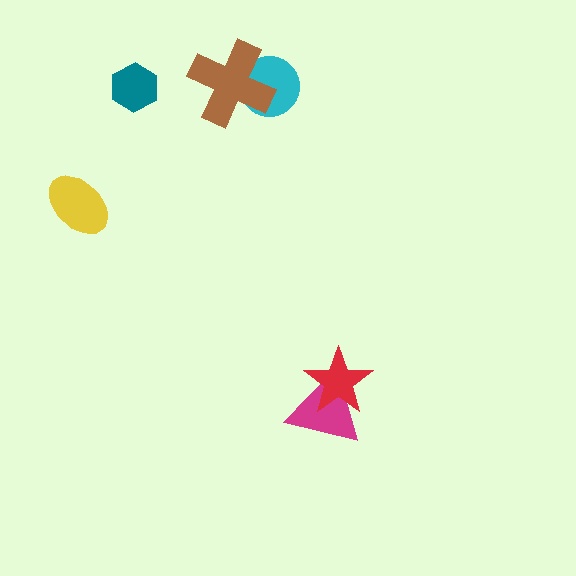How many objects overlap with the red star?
1 object overlaps with the red star.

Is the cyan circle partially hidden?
Yes, it is partially covered by another shape.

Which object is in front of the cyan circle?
The brown cross is in front of the cyan circle.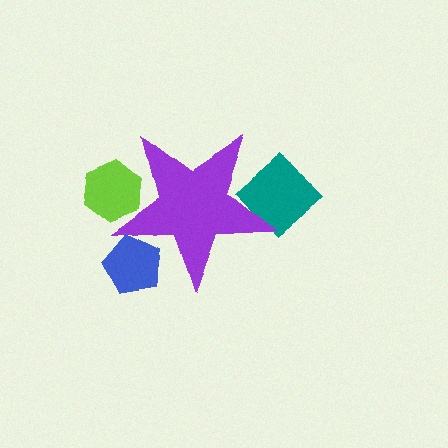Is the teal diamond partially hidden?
Yes, the teal diamond is partially hidden behind the purple star.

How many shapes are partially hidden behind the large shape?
3 shapes are partially hidden.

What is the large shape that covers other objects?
A purple star.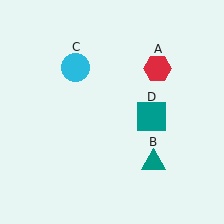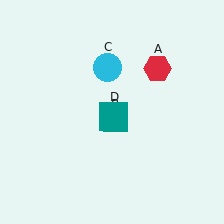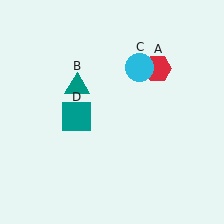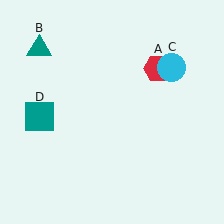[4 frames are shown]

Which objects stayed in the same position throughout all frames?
Red hexagon (object A) remained stationary.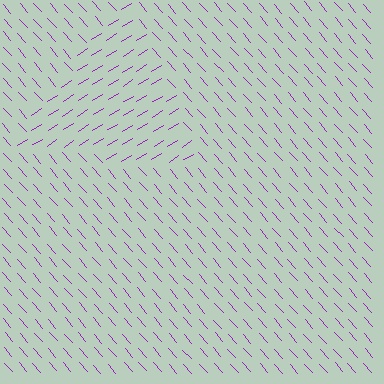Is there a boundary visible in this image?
Yes, there is a texture boundary formed by a change in line orientation.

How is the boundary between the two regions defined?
The boundary is defined purely by a change in line orientation (approximately 80 degrees difference). All lines are the same color and thickness.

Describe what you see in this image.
The image is filled with small purple line segments. A triangle region in the image has lines oriented differently from the surrounding lines, creating a visible texture boundary.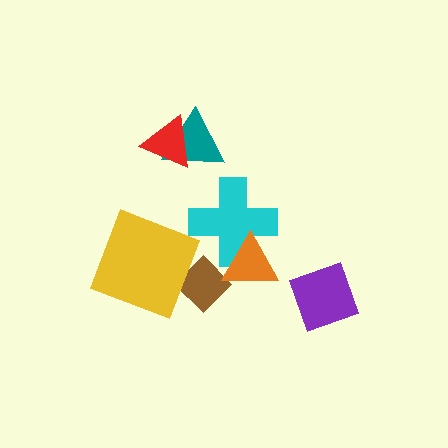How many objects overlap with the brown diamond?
2 objects overlap with the brown diamond.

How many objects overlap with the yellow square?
1 object overlaps with the yellow square.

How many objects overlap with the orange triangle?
2 objects overlap with the orange triangle.